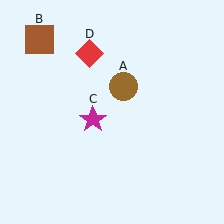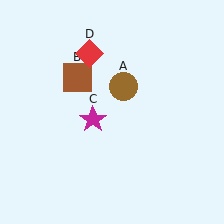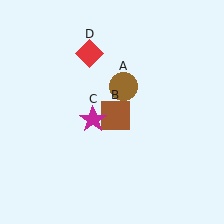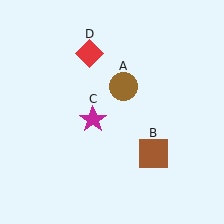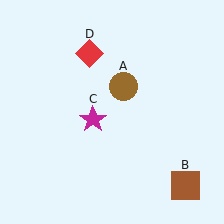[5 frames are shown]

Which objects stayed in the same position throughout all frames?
Brown circle (object A) and magenta star (object C) and red diamond (object D) remained stationary.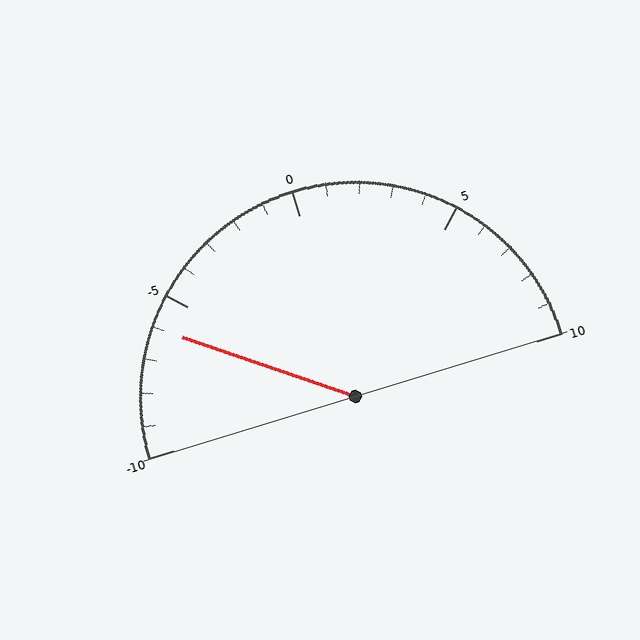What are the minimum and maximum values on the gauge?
The gauge ranges from -10 to 10.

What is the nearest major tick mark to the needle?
The nearest major tick mark is -5.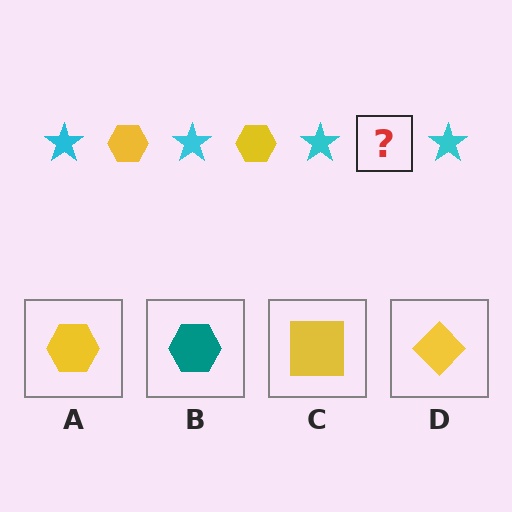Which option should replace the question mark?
Option A.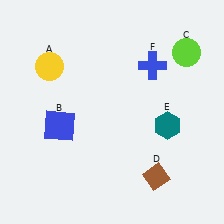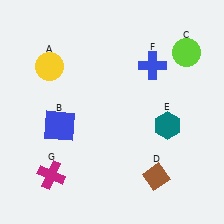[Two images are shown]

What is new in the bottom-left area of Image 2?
A magenta cross (G) was added in the bottom-left area of Image 2.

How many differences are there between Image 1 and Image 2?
There is 1 difference between the two images.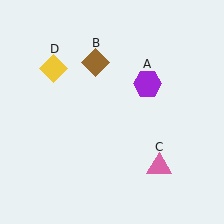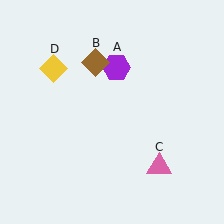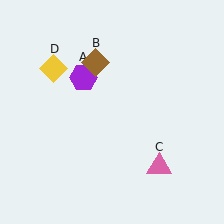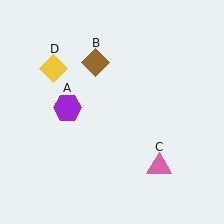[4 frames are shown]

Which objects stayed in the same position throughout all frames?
Brown diamond (object B) and pink triangle (object C) and yellow diamond (object D) remained stationary.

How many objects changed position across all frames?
1 object changed position: purple hexagon (object A).